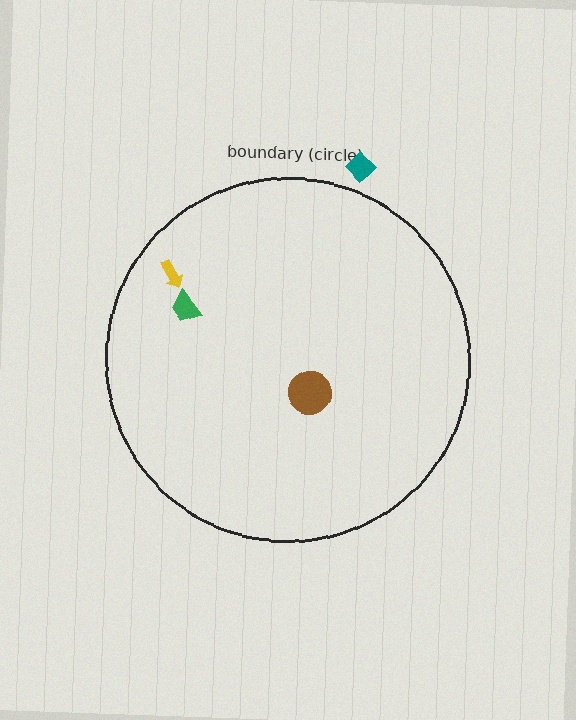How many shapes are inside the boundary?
3 inside, 1 outside.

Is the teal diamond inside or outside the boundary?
Outside.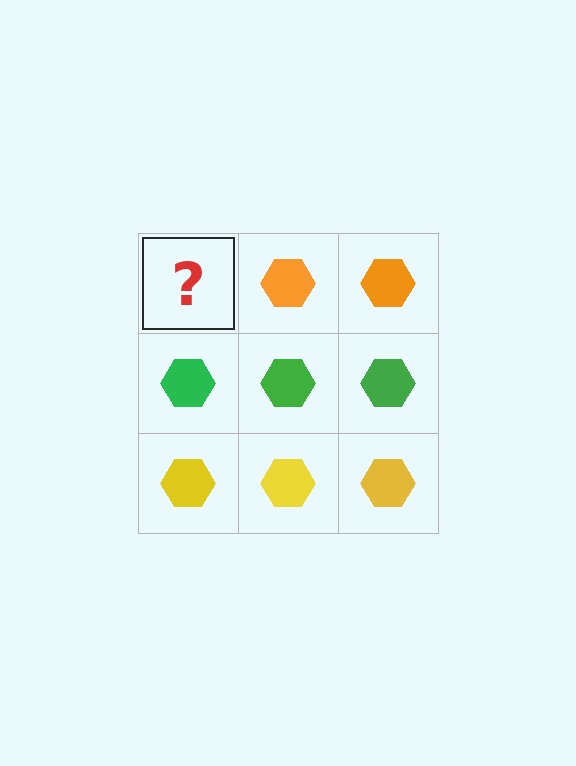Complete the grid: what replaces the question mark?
The question mark should be replaced with an orange hexagon.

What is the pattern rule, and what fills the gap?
The rule is that each row has a consistent color. The gap should be filled with an orange hexagon.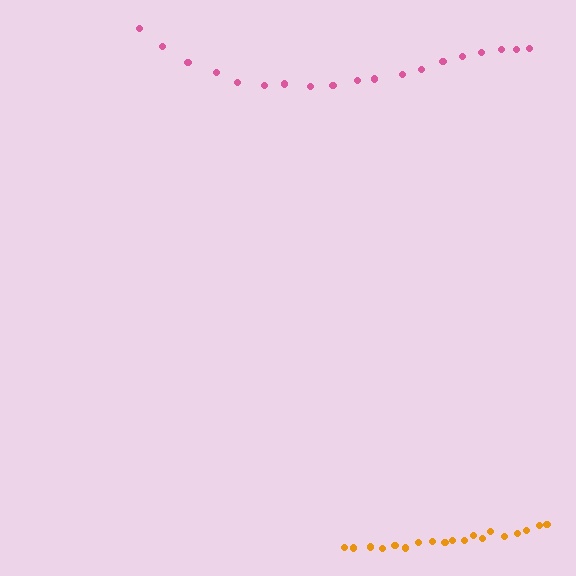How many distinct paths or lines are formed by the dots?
There are 2 distinct paths.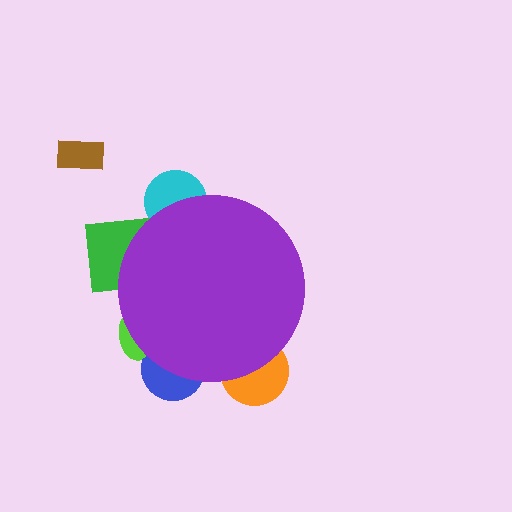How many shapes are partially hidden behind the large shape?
5 shapes are partially hidden.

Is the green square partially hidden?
Yes, the green square is partially hidden behind the purple circle.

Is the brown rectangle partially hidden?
No, the brown rectangle is fully visible.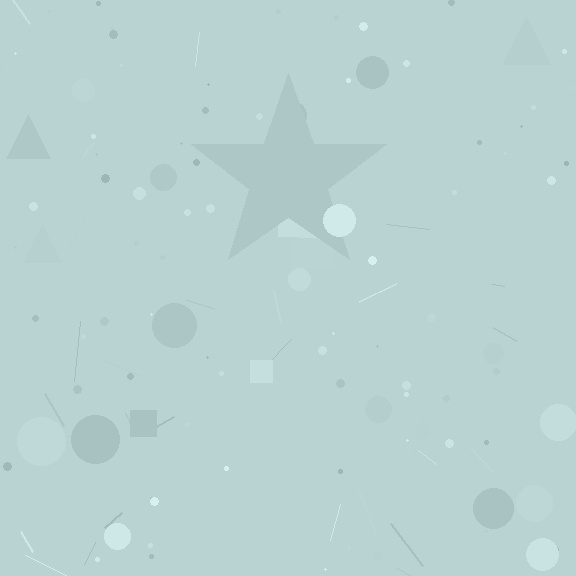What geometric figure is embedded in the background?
A star is embedded in the background.